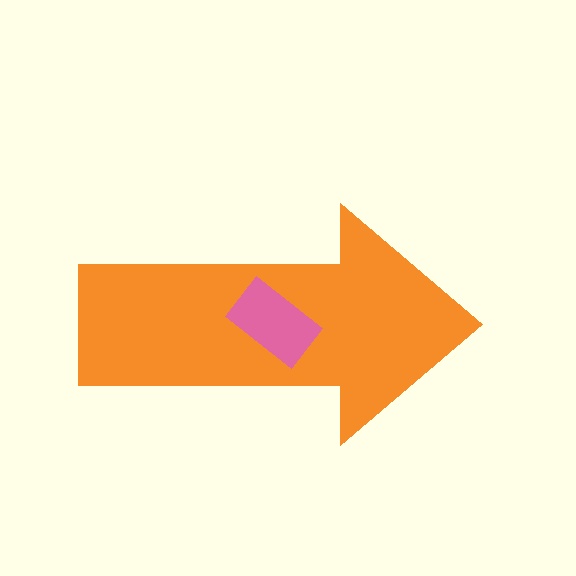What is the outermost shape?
The orange arrow.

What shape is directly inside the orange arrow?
The pink rectangle.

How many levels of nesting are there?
2.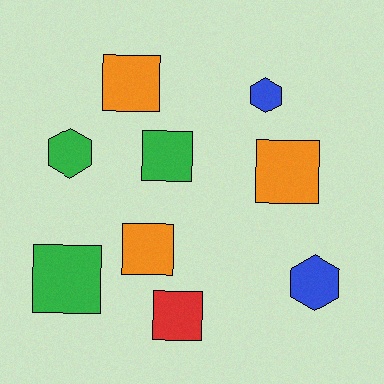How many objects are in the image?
There are 9 objects.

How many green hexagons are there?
There is 1 green hexagon.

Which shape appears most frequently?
Square, with 6 objects.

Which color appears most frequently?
Green, with 3 objects.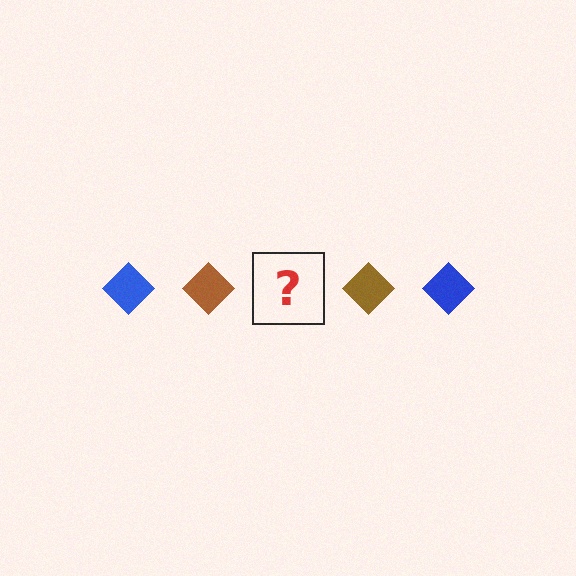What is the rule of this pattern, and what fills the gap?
The rule is that the pattern cycles through blue, brown diamonds. The gap should be filled with a blue diamond.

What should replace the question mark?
The question mark should be replaced with a blue diamond.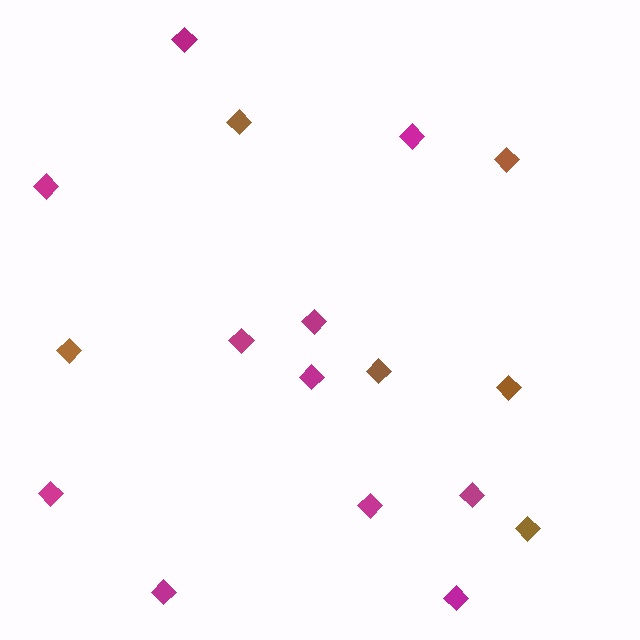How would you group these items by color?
There are 2 groups: one group of brown diamonds (6) and one group of magenta diamonds (11).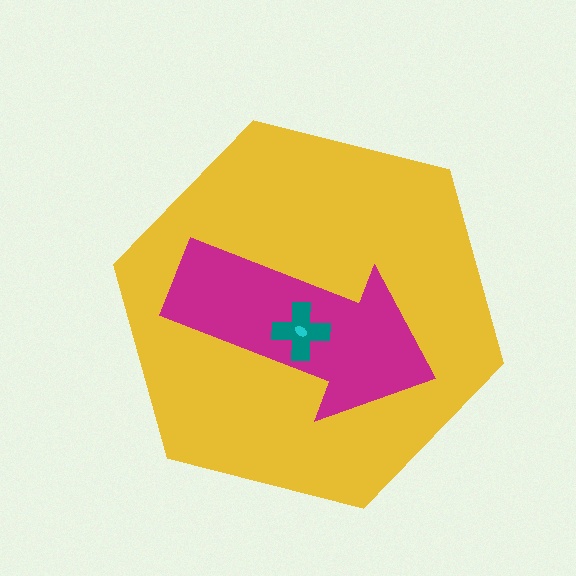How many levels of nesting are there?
4.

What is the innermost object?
The cyan ellipse.